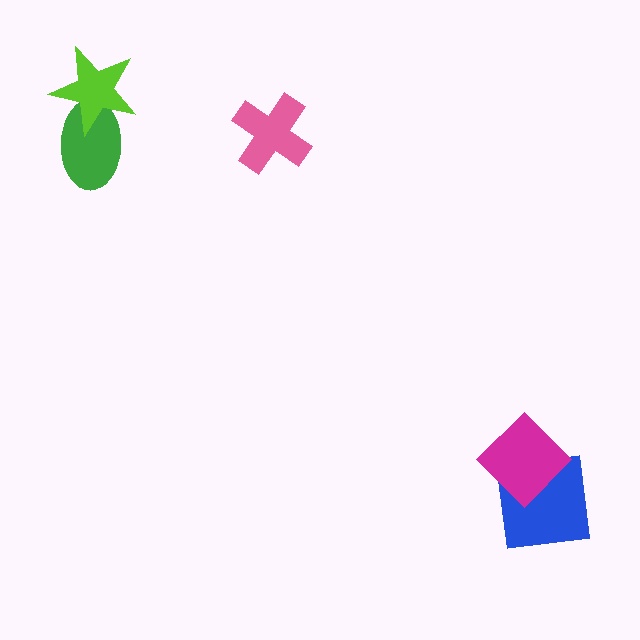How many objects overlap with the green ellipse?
1 object overlaps with the green ellipse.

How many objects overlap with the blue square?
1 object overlaps with the blue square.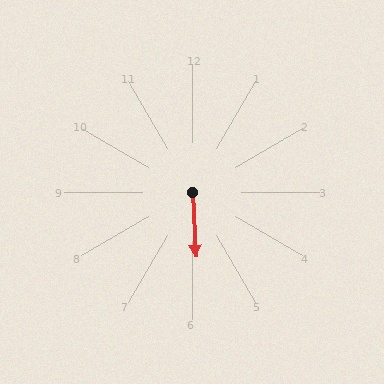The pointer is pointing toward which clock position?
Roughly 6 o'clock.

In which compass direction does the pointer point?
South.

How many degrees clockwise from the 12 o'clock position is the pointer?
Approximately 177 degrees.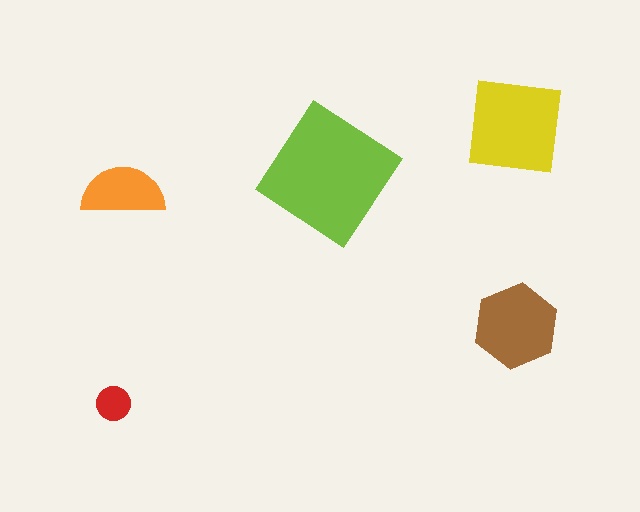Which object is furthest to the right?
The brown hexagon is rightmost.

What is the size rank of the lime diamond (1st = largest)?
1st.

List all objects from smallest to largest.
The red circle, the orange semicircle, the brown hexagon, the yellow square, the lime diamond.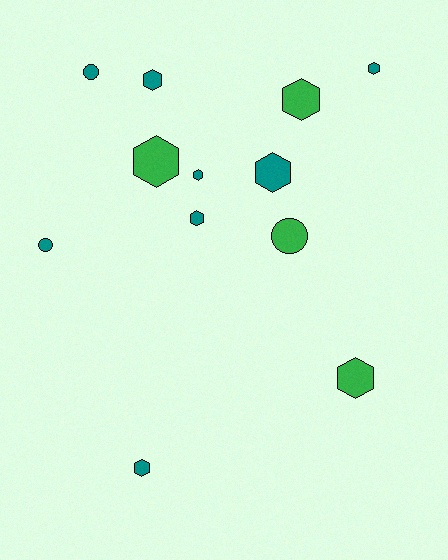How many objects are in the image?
There are 12 objects.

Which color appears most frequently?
Teal, with 8 objects.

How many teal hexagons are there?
There are 6 teal hexagons.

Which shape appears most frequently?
Hexagon, with 9 objects.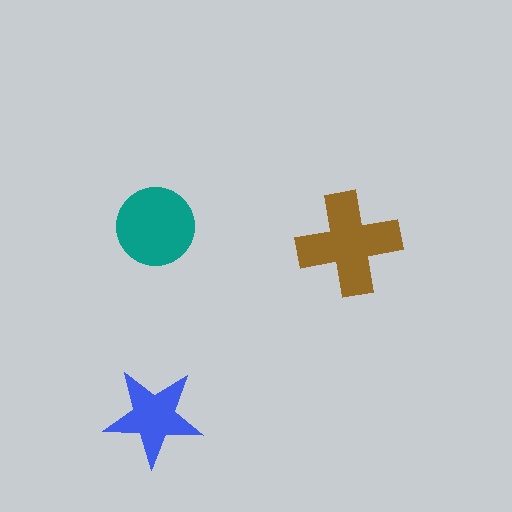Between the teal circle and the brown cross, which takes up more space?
The brown cross.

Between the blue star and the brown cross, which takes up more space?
The brown cross.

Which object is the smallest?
The blue star.